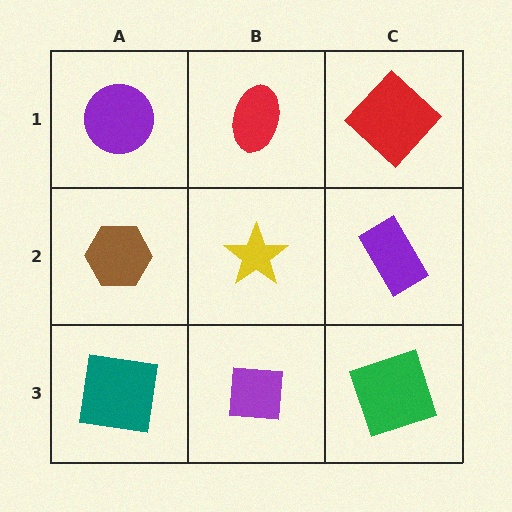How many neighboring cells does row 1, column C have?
2.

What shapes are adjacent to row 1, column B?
A yellow star (row 2, column B), a purple circle (row 1, column A), a red diamond (row 1, column C).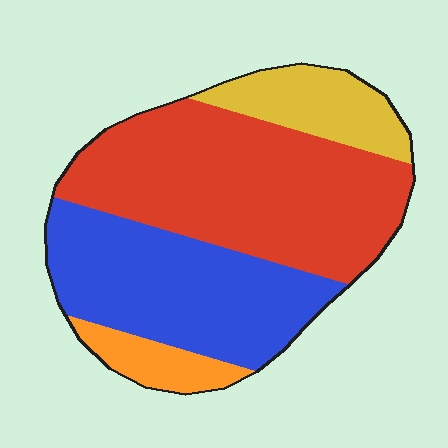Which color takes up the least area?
Orange, at roughly 5%.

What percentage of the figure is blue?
Blue takes up about one third (1/3) of the figure.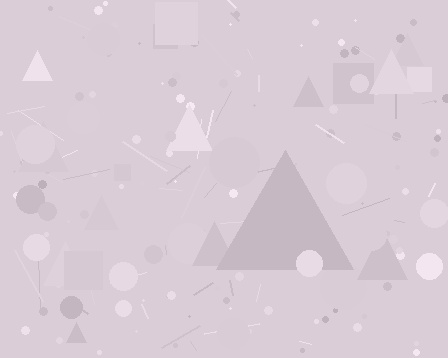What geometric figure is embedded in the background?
A triangle is embedded in the background.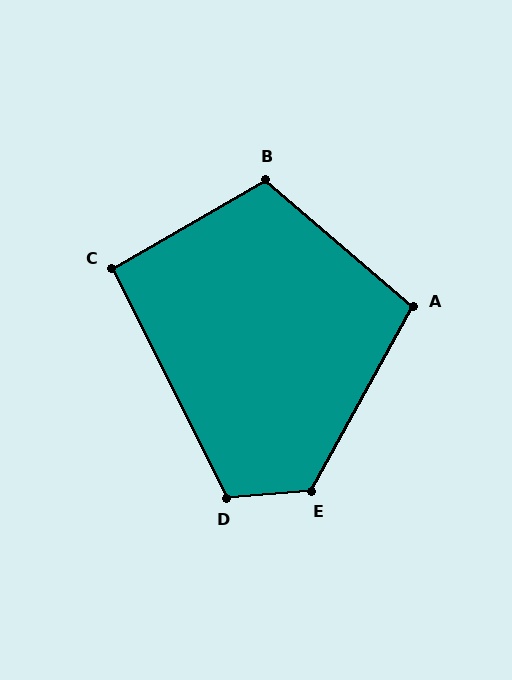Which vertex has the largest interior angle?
E, at approximately 124 degrees.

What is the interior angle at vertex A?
Approximately 102 degrees (obtuse).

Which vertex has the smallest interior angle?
C, at approximately 94 degrees.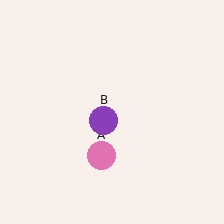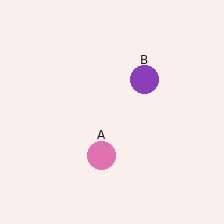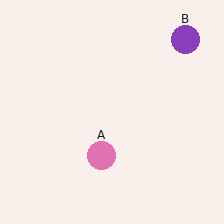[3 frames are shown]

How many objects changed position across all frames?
1 object changed position: purple circle (object B).